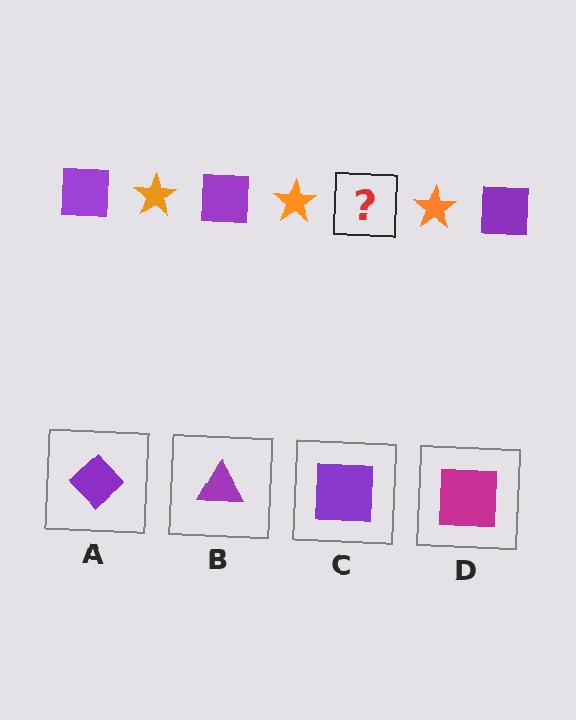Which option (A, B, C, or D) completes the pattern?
C.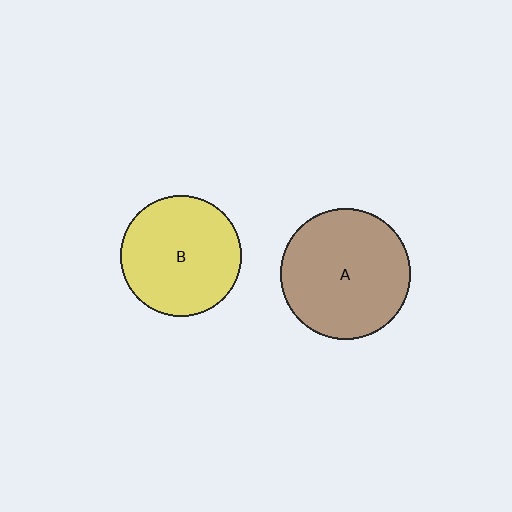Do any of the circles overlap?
No, none of the circles overlap.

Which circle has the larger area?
Circle A (brown).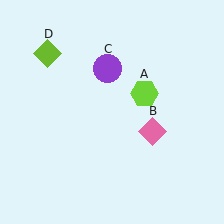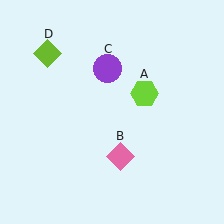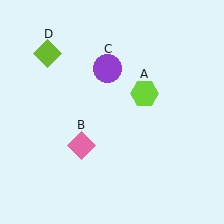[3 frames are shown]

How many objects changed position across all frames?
1 object changed position: pink diamond (object B).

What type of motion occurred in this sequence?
The pink diamond (object B) rotated clockwise around the center of the scene.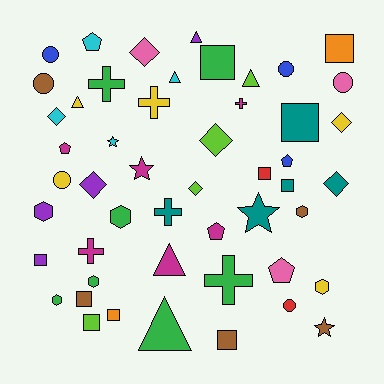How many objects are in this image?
There are 50 objects.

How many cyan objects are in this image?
There are 4 cyan objects.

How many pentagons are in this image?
There are 5 pentagons.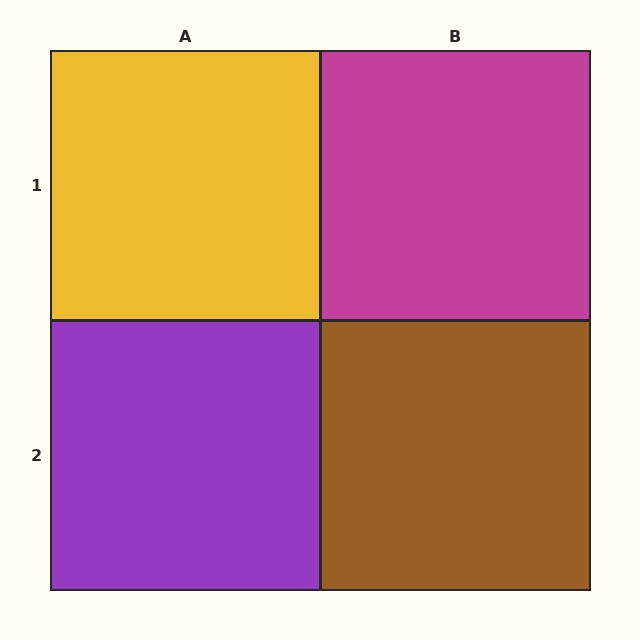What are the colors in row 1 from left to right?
Yellow, magenta.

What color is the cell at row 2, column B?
Brown.